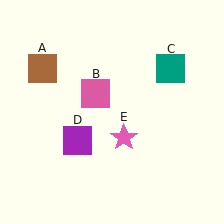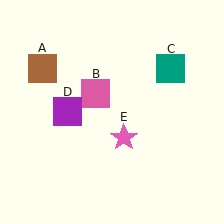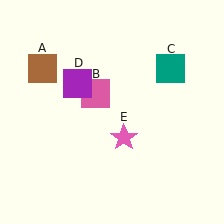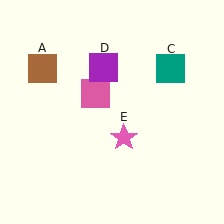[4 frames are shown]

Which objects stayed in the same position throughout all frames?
Brown square (object A) and pink square (object B) and teal square (object C) and pink star (object E) remained stationary.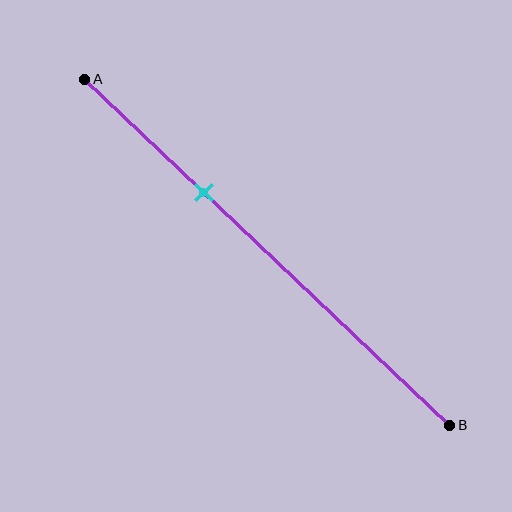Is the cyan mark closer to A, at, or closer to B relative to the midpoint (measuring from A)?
The cyan mark is closer to point A than the midpoint of segment AB.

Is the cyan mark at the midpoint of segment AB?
No, the mark is at about 35% from A, not at the 50% midpoint.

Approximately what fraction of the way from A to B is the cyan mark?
The cyan mark is approximately 35% of the way from A to B.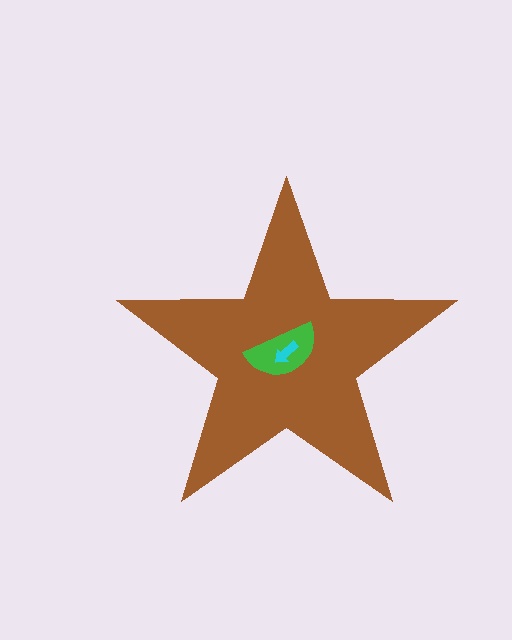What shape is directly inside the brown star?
The green semicircle.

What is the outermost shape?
The brown star.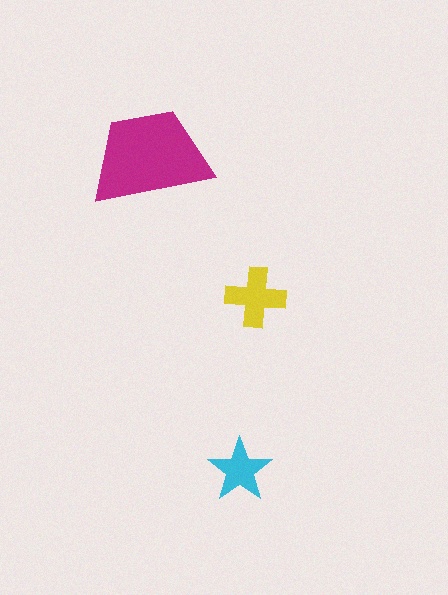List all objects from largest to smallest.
The magenta trapezoid, the yellow cross, the cyan star.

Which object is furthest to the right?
The yellow cross is rightmost.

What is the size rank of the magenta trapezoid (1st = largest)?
1st.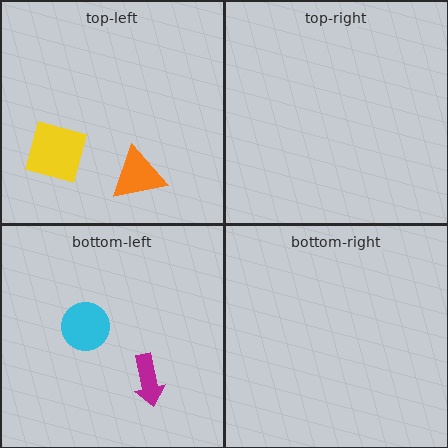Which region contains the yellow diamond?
The top-left region.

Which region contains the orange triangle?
The top-left region.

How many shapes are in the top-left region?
2.